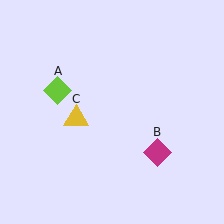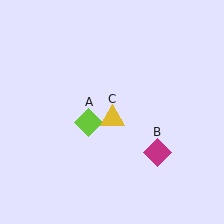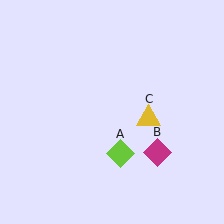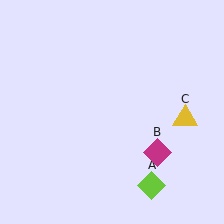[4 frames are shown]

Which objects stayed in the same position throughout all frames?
Magenta diamond (object B) remained stationary.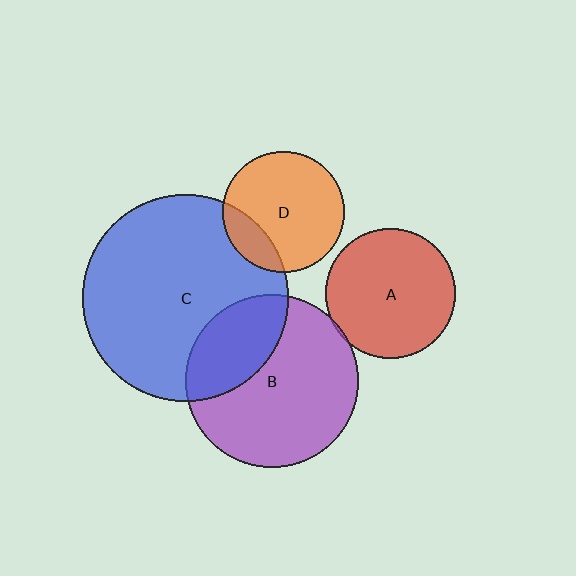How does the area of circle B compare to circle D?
Approximately 2.0 times.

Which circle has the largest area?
Circle C (blue).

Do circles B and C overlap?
Yes.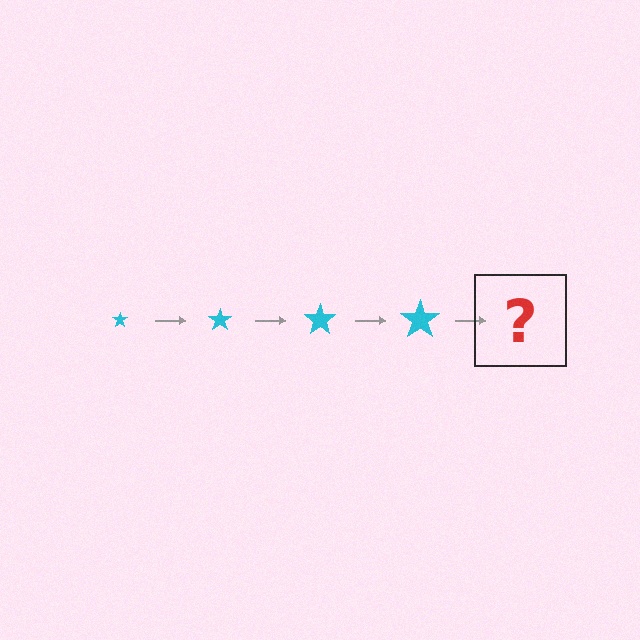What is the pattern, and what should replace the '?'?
The pattern is that the star gets progressively larger each step. The '?' should be a cyan star, larger than the previous one.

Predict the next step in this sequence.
The next step is a cyan star, larger than the previous one.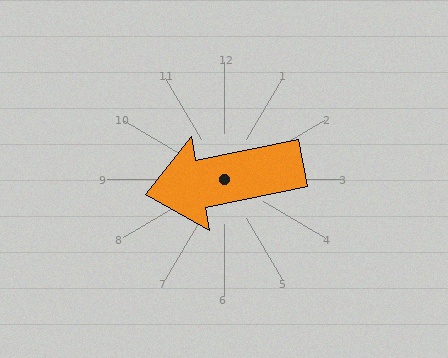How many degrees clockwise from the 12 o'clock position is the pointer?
Approximately 259 degrees.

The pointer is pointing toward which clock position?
Roughly 9 o'clock.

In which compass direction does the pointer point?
West.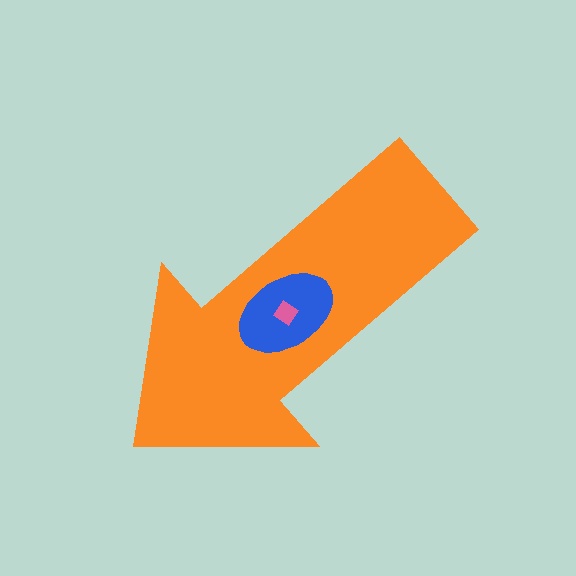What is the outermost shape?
The orange arrow.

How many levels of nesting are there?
3.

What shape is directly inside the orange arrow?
The blue ellipse.